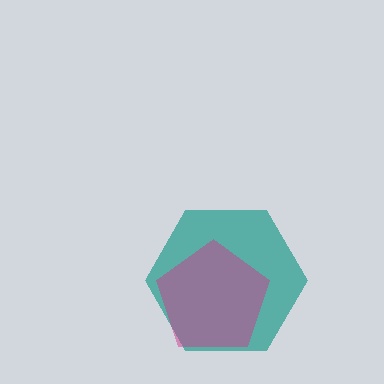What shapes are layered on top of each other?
The layered shapes are: a teal hexagon, a magenta pentagon.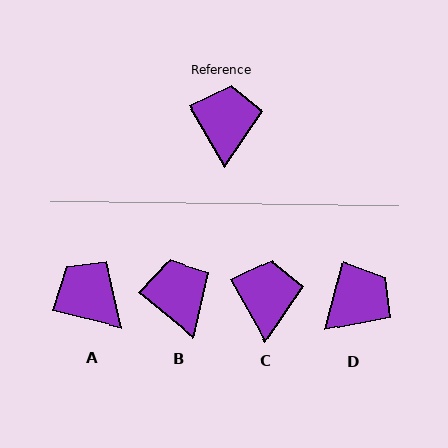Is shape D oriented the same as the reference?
No, it is off by about 45 degrees.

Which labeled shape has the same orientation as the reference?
C.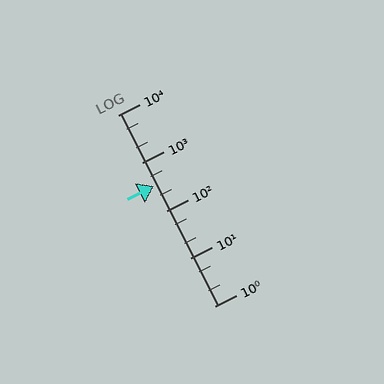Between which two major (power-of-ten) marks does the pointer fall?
The pointer is between 100 and 1000.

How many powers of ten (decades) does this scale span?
The scale spans 4 decades, from 1 to 10000.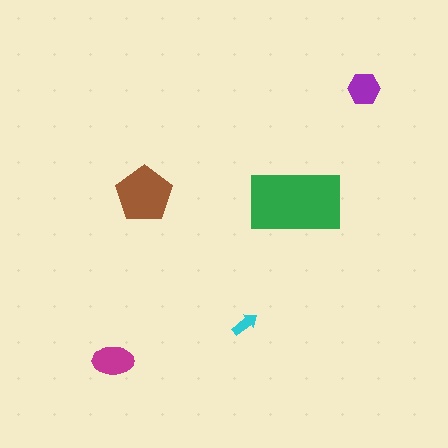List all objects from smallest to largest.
The cyan arrow, the purple hexagon, the magenta ellipse, the brown pentagon, the green rectangle.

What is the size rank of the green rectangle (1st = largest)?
1st.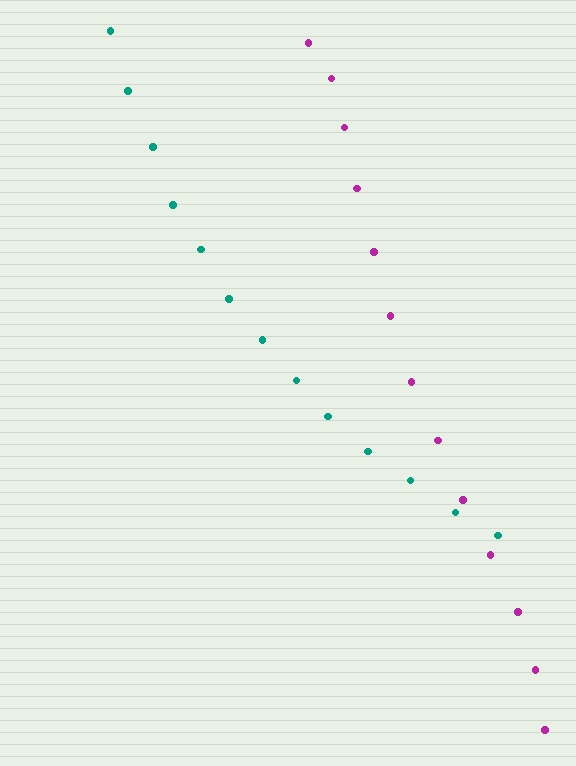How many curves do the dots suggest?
There are 2 distinct paths.